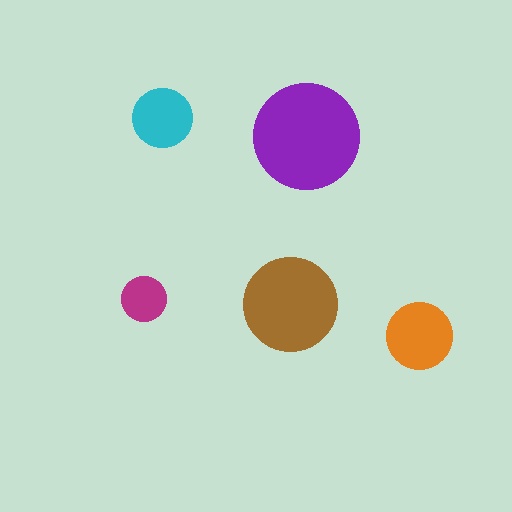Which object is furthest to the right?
The orange circle is rightmost.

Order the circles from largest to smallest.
the purple one, the brown one, the orange one, the cyan one, the magenta one.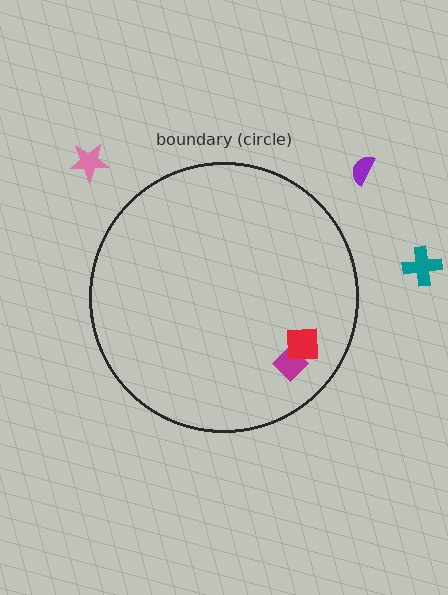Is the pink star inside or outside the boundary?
Outside.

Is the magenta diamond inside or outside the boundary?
Inside.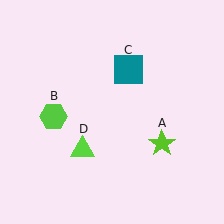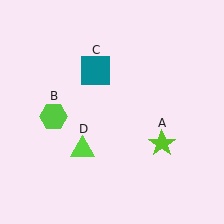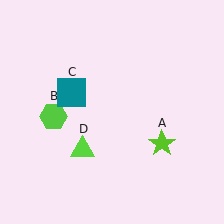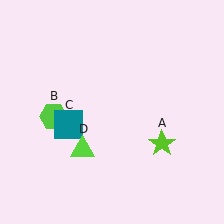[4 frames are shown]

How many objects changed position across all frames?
1 object changed position: teal square (object C).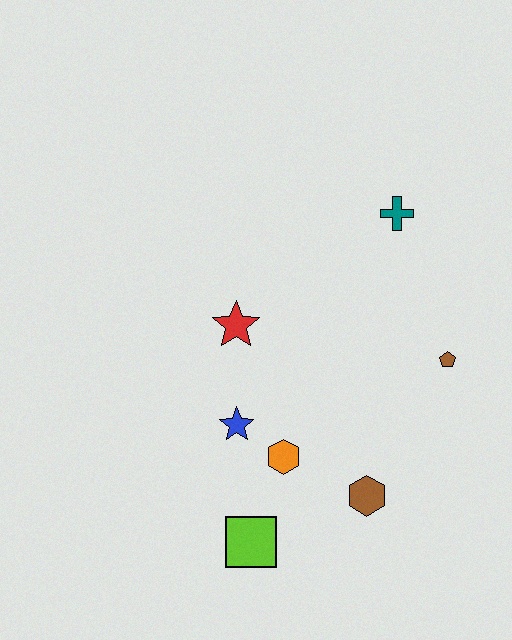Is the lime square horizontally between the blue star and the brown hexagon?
Yes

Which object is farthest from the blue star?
The teal cross is farthest from the blue star.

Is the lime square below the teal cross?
Yes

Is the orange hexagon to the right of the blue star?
Yes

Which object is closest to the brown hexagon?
The orange hexagon is closest to the brown hexagon.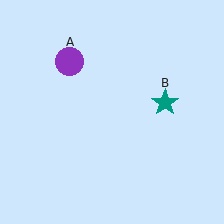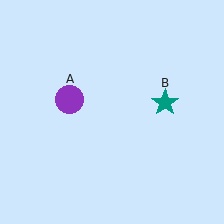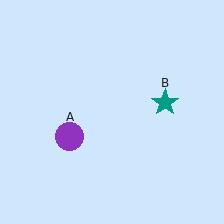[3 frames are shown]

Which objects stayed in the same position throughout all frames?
Teal star (object B) remained stationary.